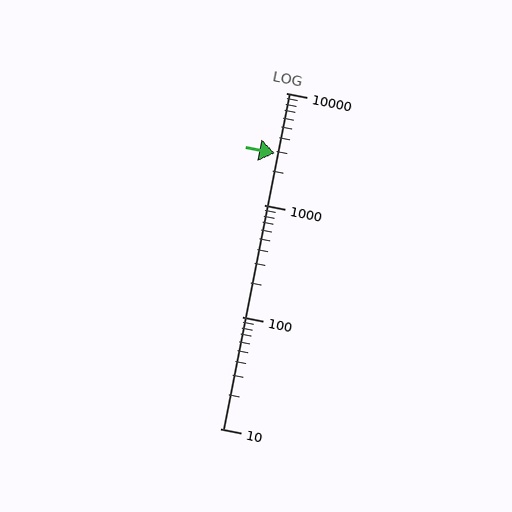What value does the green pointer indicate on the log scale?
The pointer indicates approximately 2900.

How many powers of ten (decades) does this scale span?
The scale spans 3 decades, from 10 to 10000.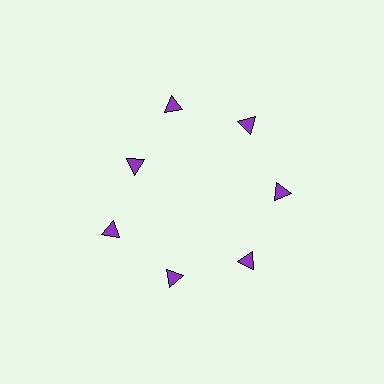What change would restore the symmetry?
The symmetry would be restored by moving it outward, back onto the ring so that all 7 triangles sit at equal angles and equal distance from the center.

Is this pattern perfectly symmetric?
No. The 7 purple triangles are arranged in a ring, but one element near the 10 o'clock position is pulled inward toward the center, breaking the 7-fold rotational symmetry.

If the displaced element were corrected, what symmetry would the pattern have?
It would have 7-fold rotational symmetry — the pattern would map onto itself every 51 degrees.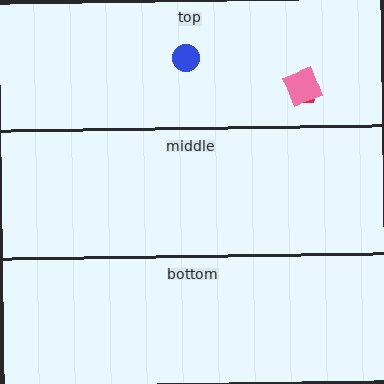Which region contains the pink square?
The top region.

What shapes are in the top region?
The red pentagon, the blue circle, the pink square.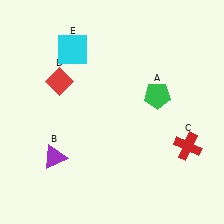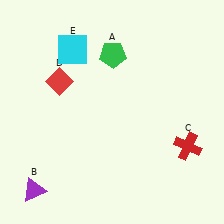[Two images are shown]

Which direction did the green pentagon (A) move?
The green pentagon (A) moved left.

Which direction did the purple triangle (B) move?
The purple triangle (B) moved down.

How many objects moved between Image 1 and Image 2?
2 objects moved between the two images.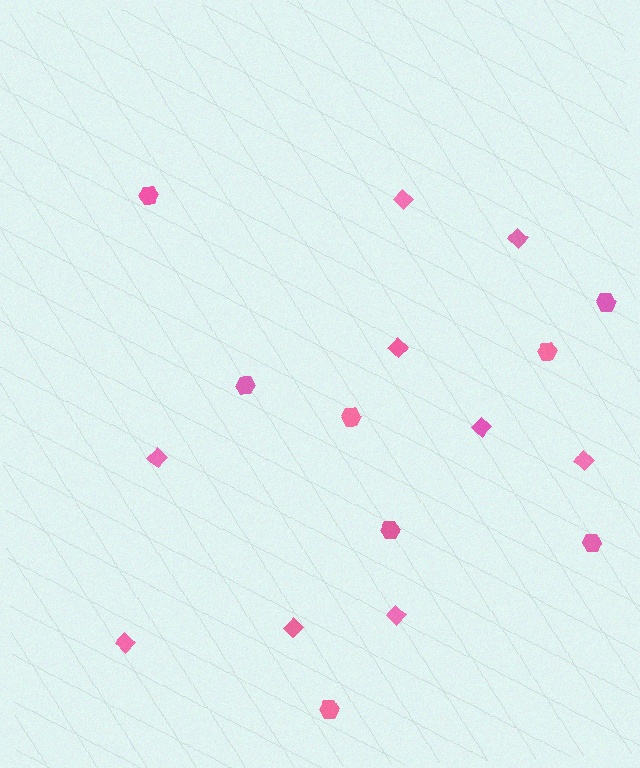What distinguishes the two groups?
There are 2 groups: one group of hexagons (8) and one group of diamonds (9).